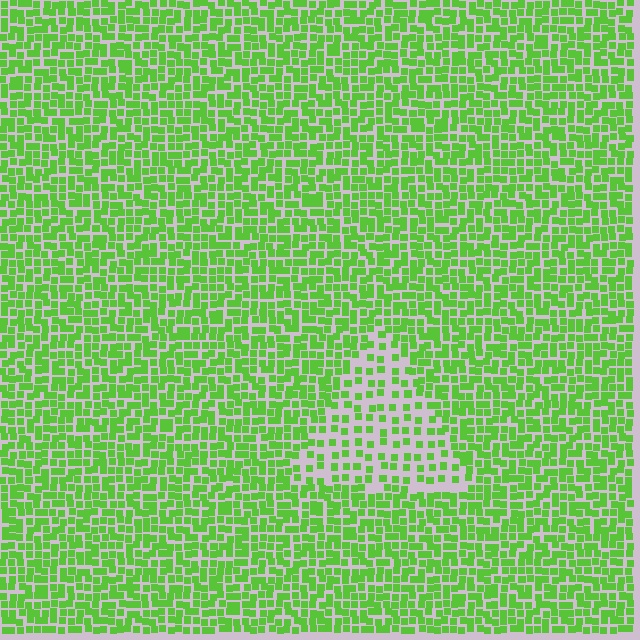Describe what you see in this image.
The image contains small lime elements arranged at two different densities. A triangle-shaped region is visible where the elements are less densely packed than the surrounding area.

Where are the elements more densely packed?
The elements are more densely packed outside the triangle boundary.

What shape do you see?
I see a triangle.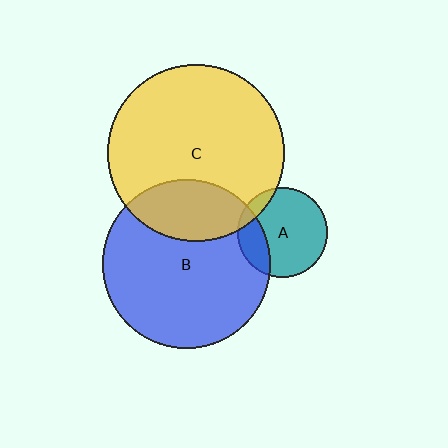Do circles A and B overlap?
Yes.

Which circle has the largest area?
Circle C (yellow).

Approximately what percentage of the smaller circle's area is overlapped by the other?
Approximately 20%.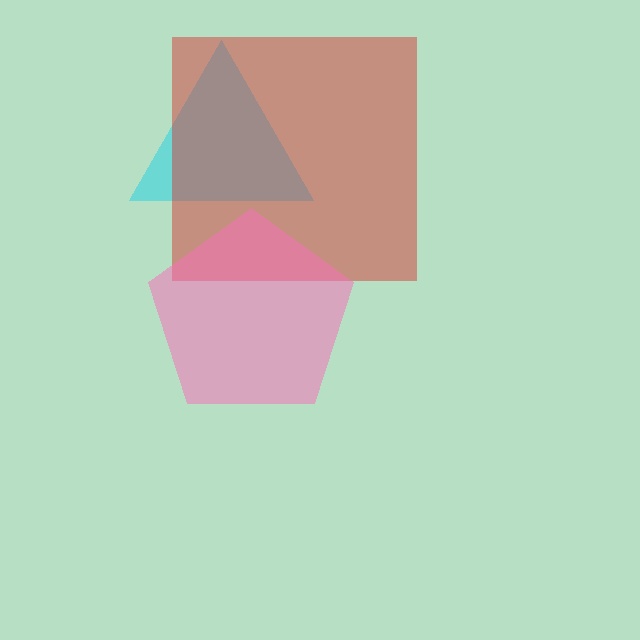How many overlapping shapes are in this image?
There are 3 overlapping shapes in the image.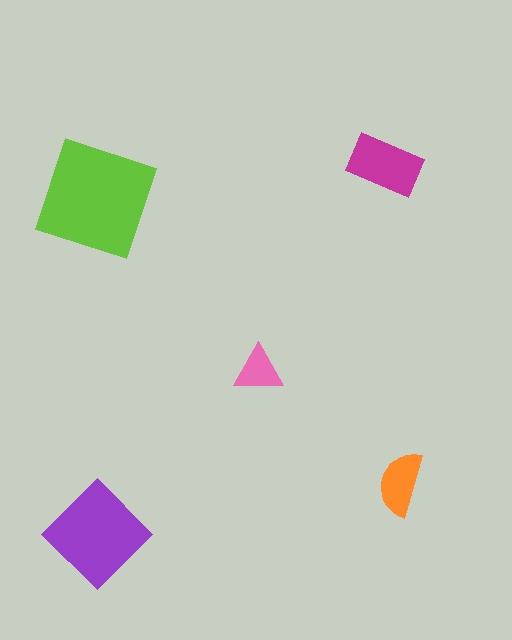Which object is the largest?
The lime square.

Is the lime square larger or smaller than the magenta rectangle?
Larger.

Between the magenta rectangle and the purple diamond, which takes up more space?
The purple diamond.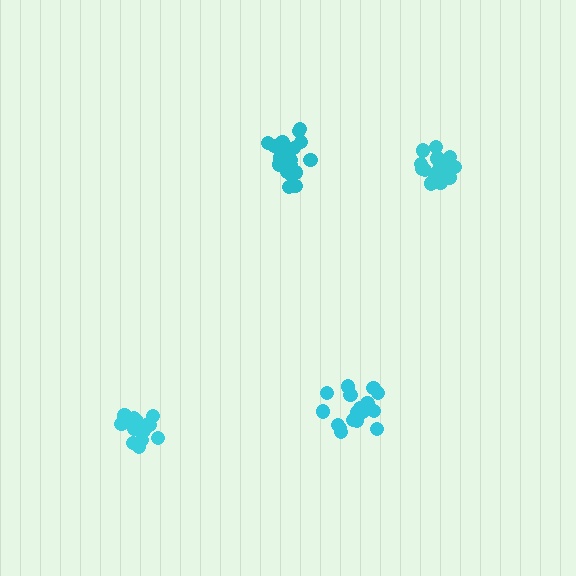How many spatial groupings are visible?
There are 4 spatial groupings.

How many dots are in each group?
Group 1: 17 dots, Group 2: 18 dots, Group 3: 20 dots, Group 4: 17 dots (72 total).